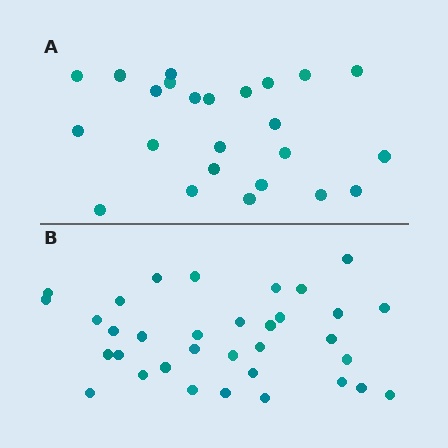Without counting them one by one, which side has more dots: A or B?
Region B (the bottom region) has more dots.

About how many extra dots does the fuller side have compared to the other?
Region B has roughly 10 or so more dots than region A.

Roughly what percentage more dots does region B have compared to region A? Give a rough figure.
About 40% more.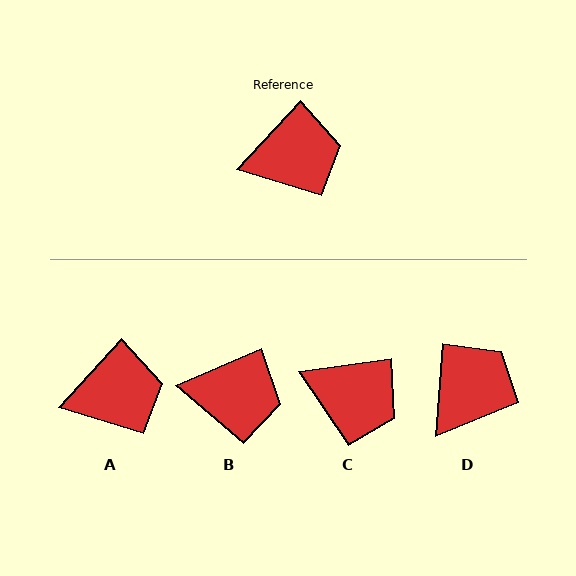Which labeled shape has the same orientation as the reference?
A.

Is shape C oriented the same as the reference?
No, it is off by about 39 degrees.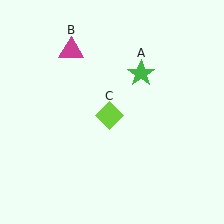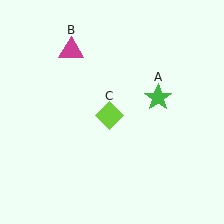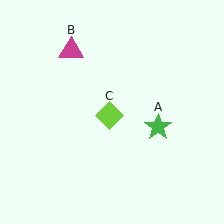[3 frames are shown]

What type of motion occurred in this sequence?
The green star (object A) rotated clockwise around the center of the scene.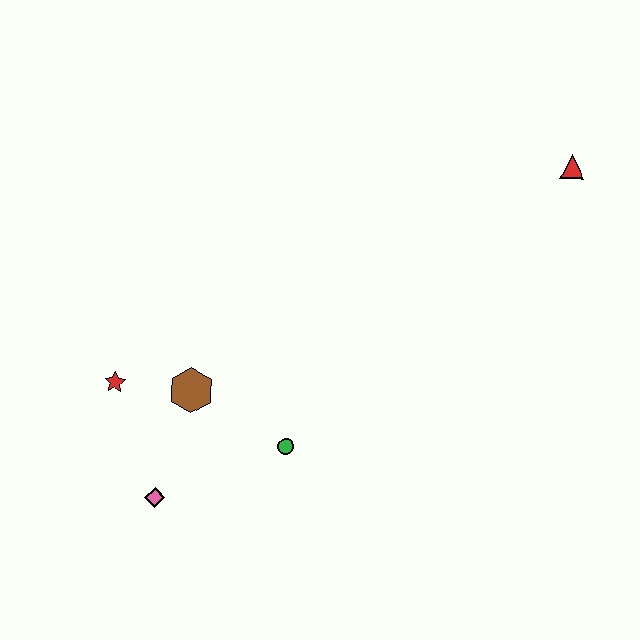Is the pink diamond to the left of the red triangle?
Yes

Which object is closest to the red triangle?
The green circle is closest to the red triangle.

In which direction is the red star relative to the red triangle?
The red star is to the left of the red triangle.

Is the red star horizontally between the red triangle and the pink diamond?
No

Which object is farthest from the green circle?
The red triangle is farthest from the green circle.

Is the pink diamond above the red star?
No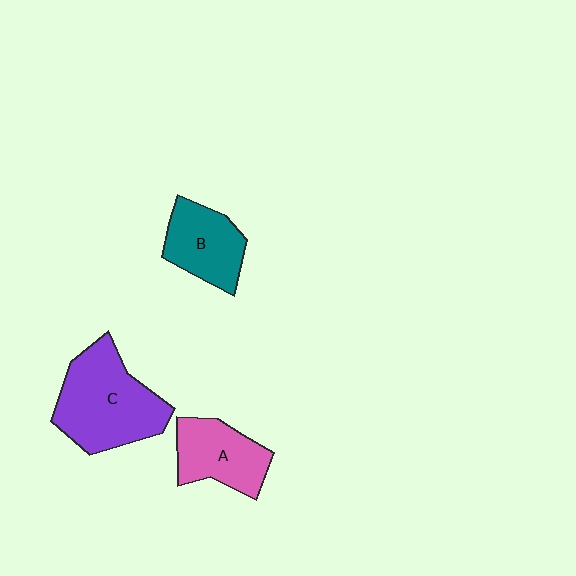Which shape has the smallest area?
Shape B (teal).